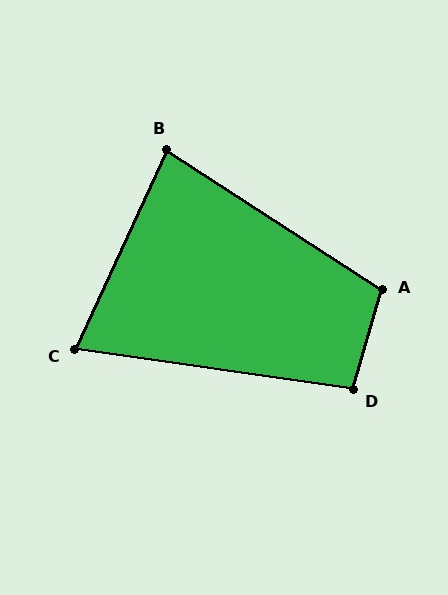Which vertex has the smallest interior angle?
C, at approximately 73 degrees.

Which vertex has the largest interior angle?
A, at approximately 107 degrees.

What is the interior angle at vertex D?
Approximately 98 degrees (obtuse).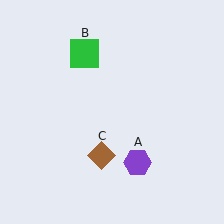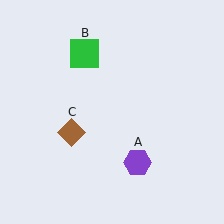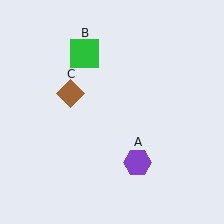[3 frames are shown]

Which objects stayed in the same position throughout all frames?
Purple hexagon (object A) and green square (object B) remained stationary.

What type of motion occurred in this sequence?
The brown diamond (object C) rotated clockwise around the center of the scene.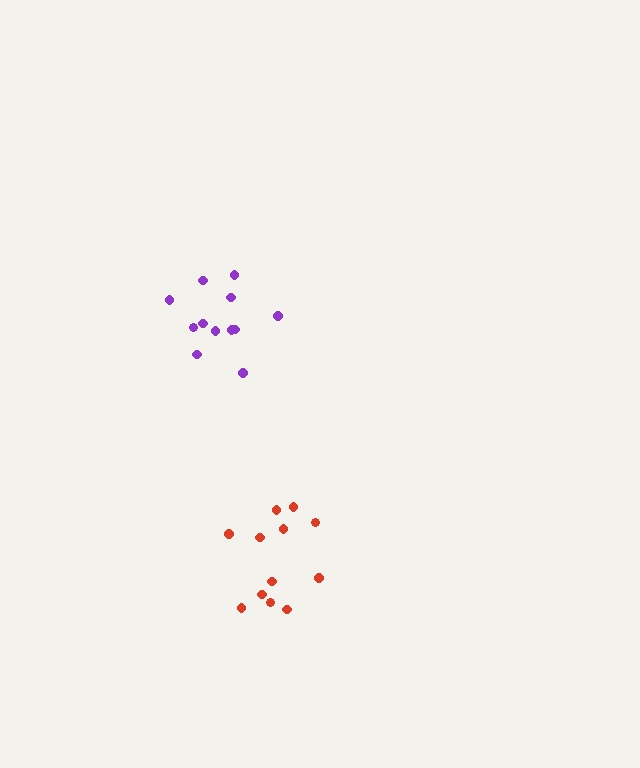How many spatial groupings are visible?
There are 2 spatial groupings.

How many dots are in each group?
Group 1: 12 dots, Group 2: 12 dots (24 total).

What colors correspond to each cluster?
The clusters are colored: purple, red.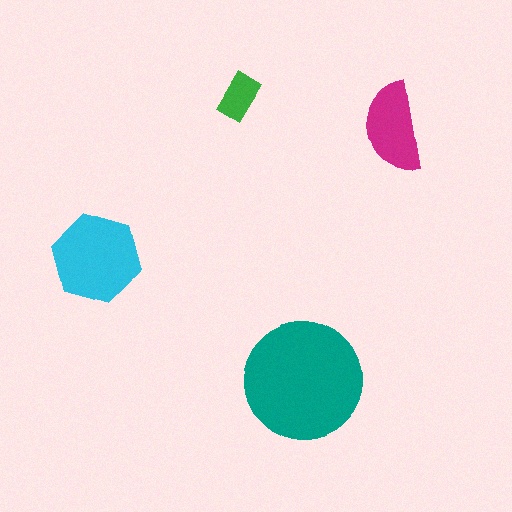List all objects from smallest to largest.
The green rectangle, the magenta semicircle, the cyan hexagon, the teal circle.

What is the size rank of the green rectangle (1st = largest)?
4th.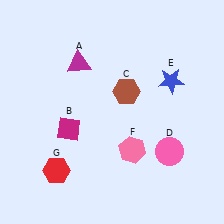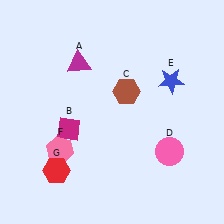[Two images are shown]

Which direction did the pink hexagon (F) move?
The pink hexagon (F) moved left.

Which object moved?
The pink hexagon (F) moved left.